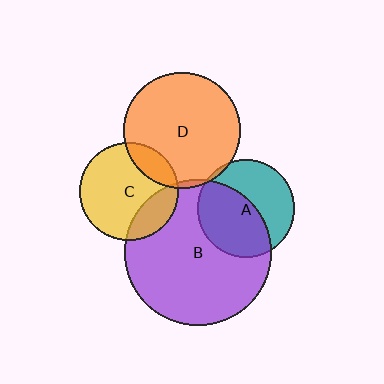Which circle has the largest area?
Circle B (purple).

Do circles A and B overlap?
Yes.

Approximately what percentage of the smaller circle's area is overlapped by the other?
Approximately 55%.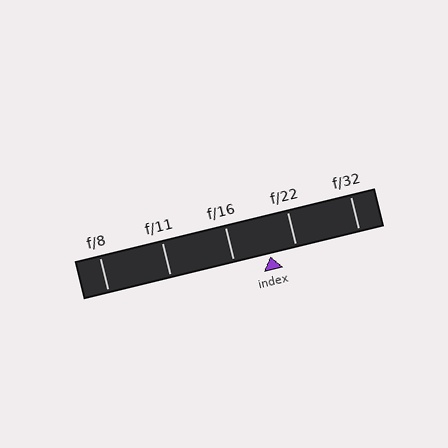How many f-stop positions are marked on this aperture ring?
There are 5 f-stop positions marked.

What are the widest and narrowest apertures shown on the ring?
The widest aperture shown is f/8 and the narrowest is f/32.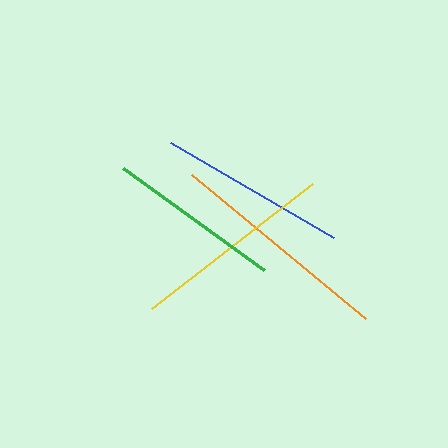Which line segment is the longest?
The orange line is the longest at approximately 226 pixels.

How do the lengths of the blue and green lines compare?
The blue and green lines are approximately the same length.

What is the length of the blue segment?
The blue segment is approximately 190 pixels long.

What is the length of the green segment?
The green segment is approximately 175 pixels long.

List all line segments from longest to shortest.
From longest to shortest: orange, yellow, blue, green.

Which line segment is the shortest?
The green line is the shortest at approximately 175 pixels.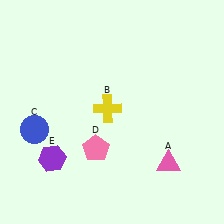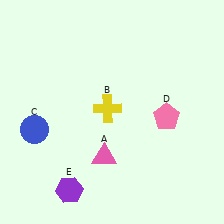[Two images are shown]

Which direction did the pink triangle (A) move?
The pink triangle (A) moved left.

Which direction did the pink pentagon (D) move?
The pink pentagon (D) moved right.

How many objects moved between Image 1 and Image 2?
3 objects moved between the two images.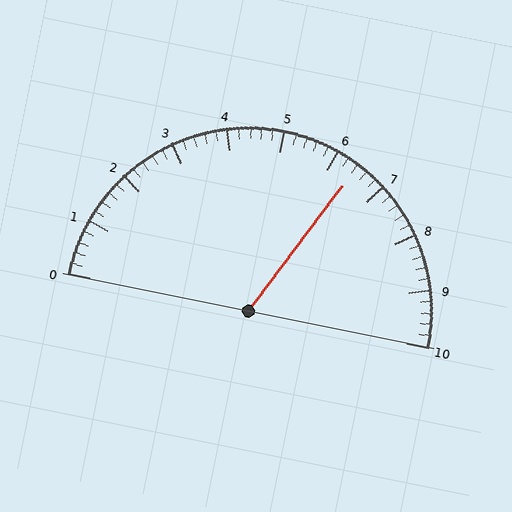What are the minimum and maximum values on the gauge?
The gauge ranges from 0 to 10.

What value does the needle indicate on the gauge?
The needle indicates approximately 6.4.